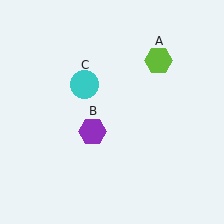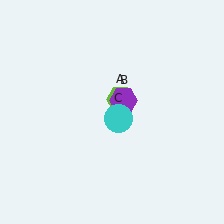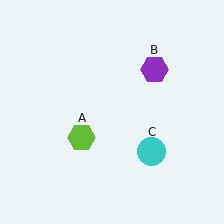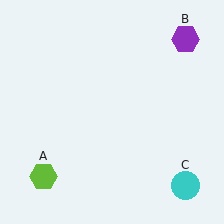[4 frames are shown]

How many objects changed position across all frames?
3 objects changed position: lime hexagon (object A), purple hexagon (object B), cyan circle (object C).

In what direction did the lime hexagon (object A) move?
The lime hexagon (object A) moved down and to the left.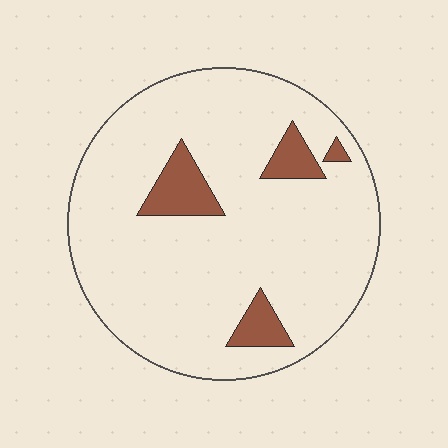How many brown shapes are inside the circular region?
4.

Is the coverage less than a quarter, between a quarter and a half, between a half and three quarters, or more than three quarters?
Less than a quarter.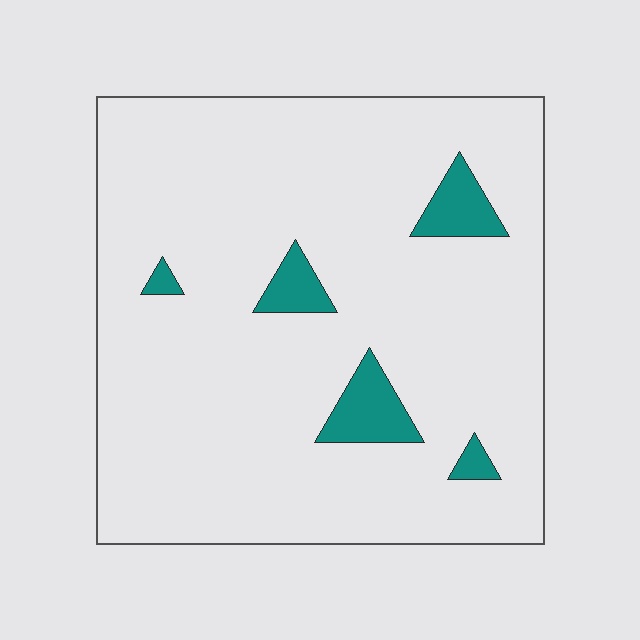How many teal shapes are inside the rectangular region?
5.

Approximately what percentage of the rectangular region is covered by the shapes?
Approximately 10%.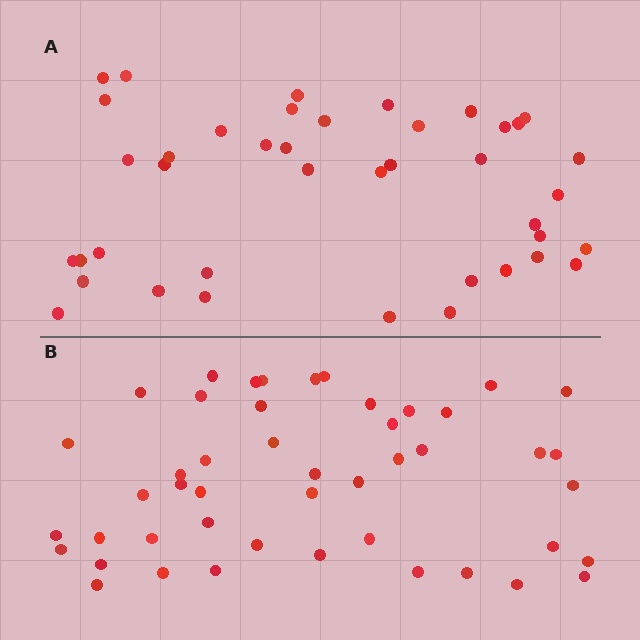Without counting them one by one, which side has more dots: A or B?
Region B (the bottom region) has more dots.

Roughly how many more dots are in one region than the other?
Region B has about 6 more dots than region A.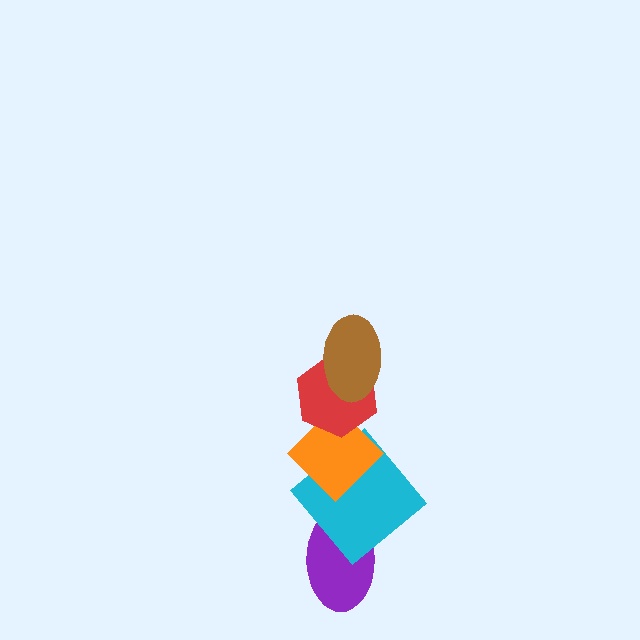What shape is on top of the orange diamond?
The red hexagon is on top of the orange diamond.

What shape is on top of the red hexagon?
The brown ellipse is on top of the red hexagon.